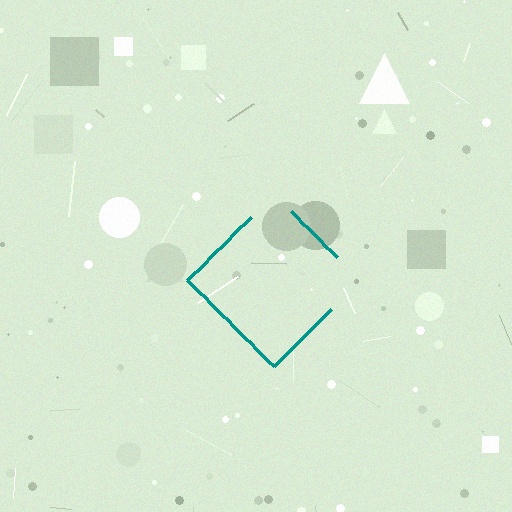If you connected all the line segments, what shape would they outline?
They would outline a diamond.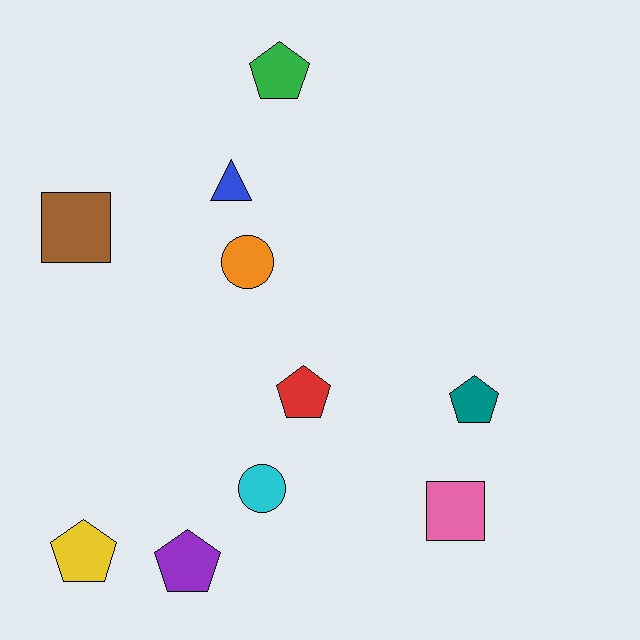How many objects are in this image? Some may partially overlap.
There are 10 objects.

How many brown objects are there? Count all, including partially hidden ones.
There is 1 brown object.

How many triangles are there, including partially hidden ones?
There is 1 triangle.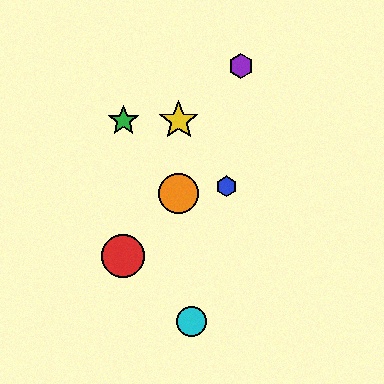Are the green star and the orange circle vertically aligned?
No, the green star is at x≈123 and the orange circle is at x≈179.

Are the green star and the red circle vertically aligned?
Yes, both are at x≈123.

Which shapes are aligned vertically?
The red circle, the green star are aligned vertically.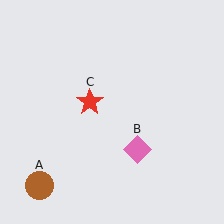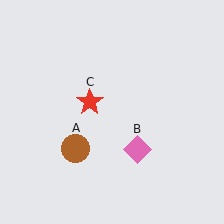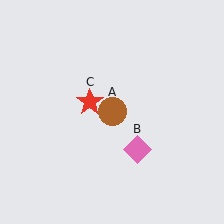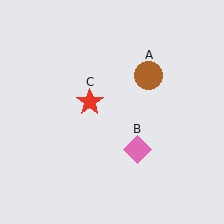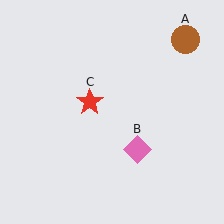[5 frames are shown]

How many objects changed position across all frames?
1 object changed position: brown circle (object A).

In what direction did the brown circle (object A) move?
The brown circle (object A) moved up and to the right.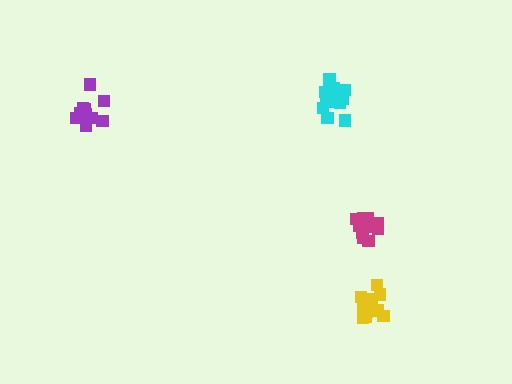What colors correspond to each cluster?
The clusters are colored: purple, cyan, magenta, yellow.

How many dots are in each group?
Group 1: 11 dots, Group 2: 16 dots, Group 3: 14 dots, Group 4: 13 dots (54 total).